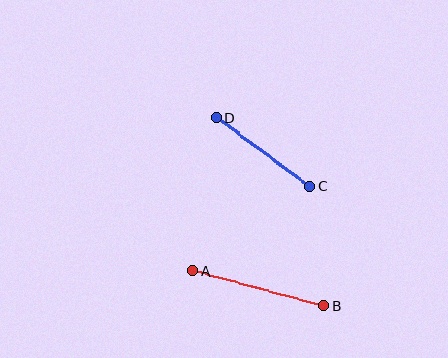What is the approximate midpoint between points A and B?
The midpoint is at approximately (258, 288) pixels.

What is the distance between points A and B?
The distance is approximately 135 pixels.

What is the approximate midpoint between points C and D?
The midpoint is at approximately (263, 152) pixels.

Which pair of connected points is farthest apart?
Points A and B are farthest apart.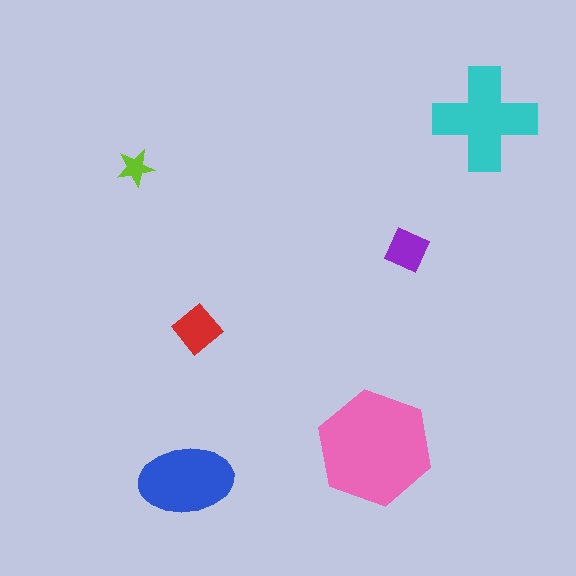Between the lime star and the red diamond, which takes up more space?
The red diamond.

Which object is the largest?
The pink hexagon.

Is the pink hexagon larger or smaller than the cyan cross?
Larger.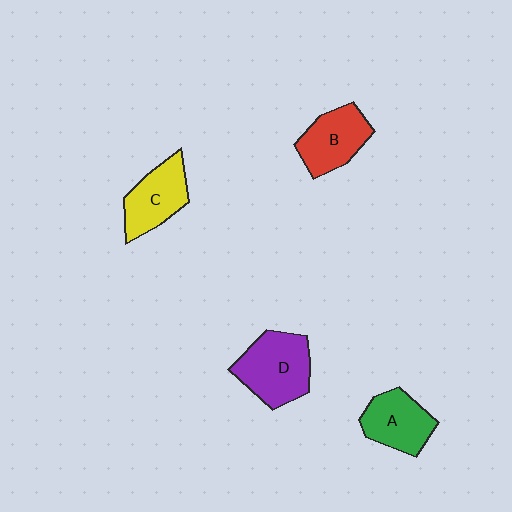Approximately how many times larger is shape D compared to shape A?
Approximately 1.3 times.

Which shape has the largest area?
Shape D (purple).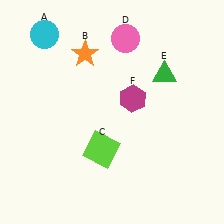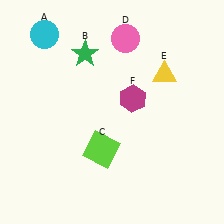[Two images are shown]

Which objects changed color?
B changed from orange to green. E changed from green to yellow.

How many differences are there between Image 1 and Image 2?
There are 2 differences between the two images.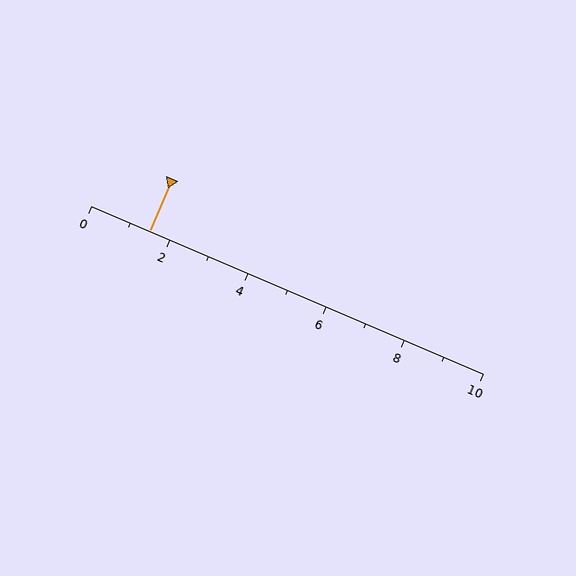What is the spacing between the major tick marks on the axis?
The major ticks are spaced 2 apart.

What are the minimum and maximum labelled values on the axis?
The axis runs from 0 to 10.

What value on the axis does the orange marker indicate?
The marker indicates approximately 1.5.